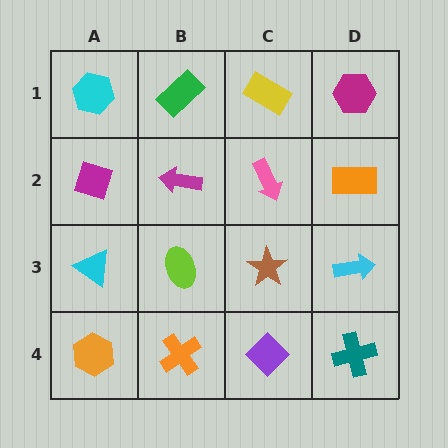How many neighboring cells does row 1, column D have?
2.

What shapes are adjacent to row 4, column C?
A brown star (row 3, column C), an orange cross (row 4, column B), a teal cross (row 4, column D).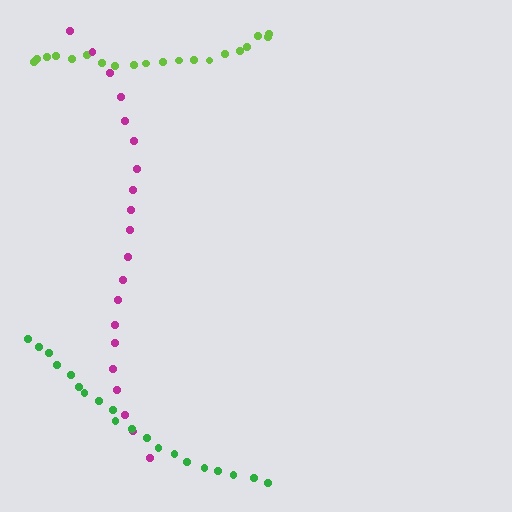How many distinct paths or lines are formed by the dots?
There are 3 distinct paths.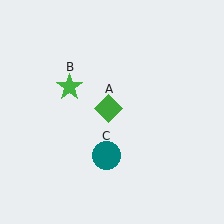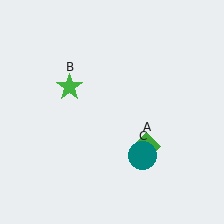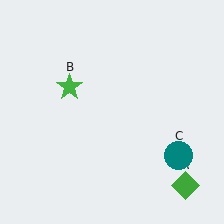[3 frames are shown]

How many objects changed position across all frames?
2 objects changed position: green diamond (object A), teal circle (object C).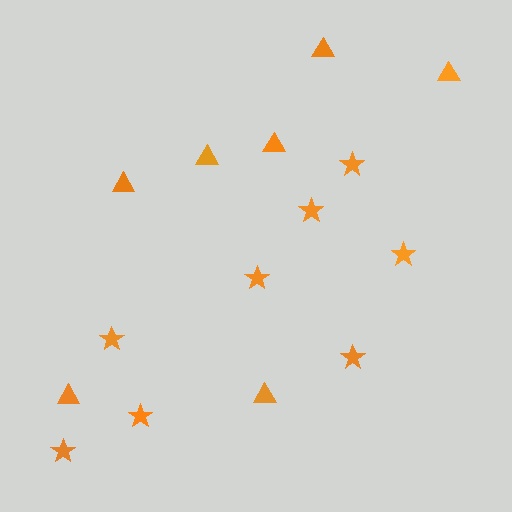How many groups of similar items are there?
There are 2 groups: one group of stars (8) and one group of triangles (7).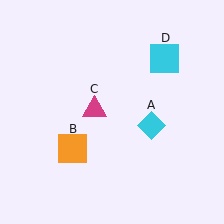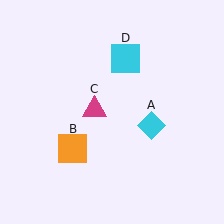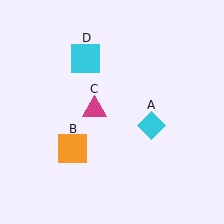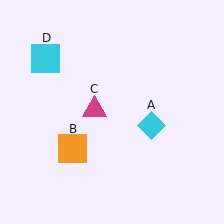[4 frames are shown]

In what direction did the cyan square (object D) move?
The cyan square (object D) moved left.